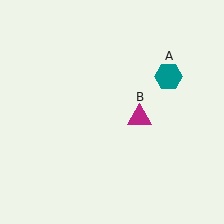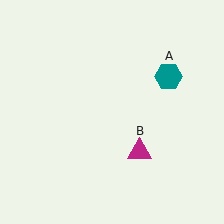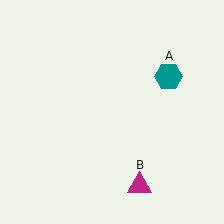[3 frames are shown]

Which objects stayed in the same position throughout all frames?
Teal hexagon (object A) remained stationary.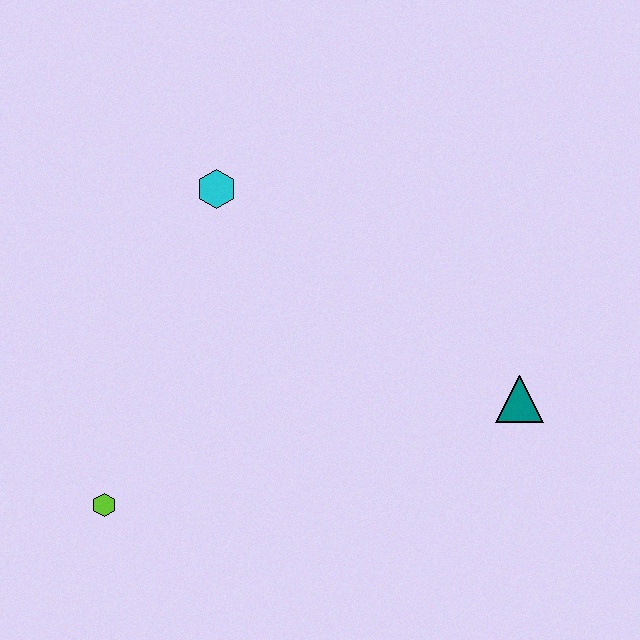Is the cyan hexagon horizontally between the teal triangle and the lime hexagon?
Yes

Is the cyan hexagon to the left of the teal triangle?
Yes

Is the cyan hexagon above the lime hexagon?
Yes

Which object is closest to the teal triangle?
The cyan hexagon is closest to the teal triangle.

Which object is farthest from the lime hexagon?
The teal triangle is farthest from the lime hexagon.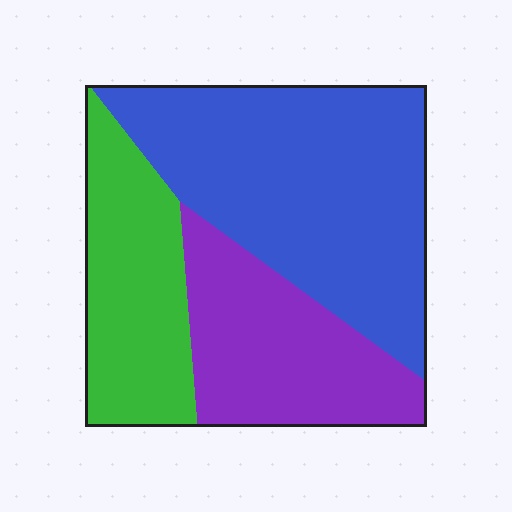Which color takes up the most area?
Blue, at roughly 50%.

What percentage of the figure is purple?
Purple takes up about one quarter (1/4) of the figure.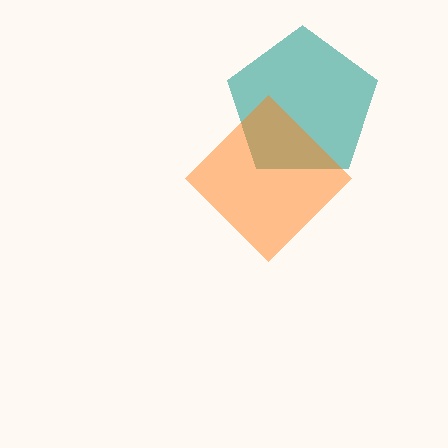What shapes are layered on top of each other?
The layered shapes are: a teal pentagon, an orange diamond.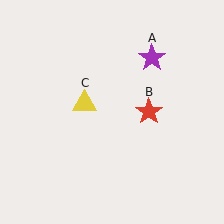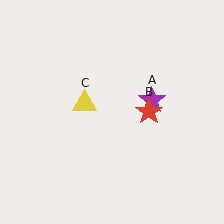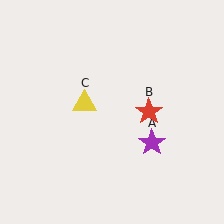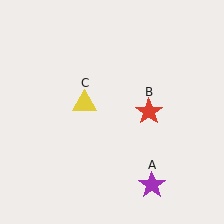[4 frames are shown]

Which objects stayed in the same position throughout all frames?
Red star (object B) and yellow triangle (object C) remained stationary.